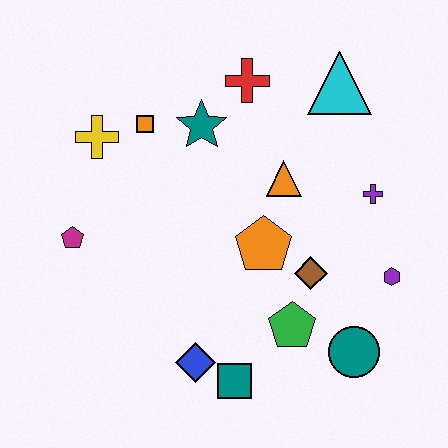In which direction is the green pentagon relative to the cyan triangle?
The green pentagon is below the cyan triangle.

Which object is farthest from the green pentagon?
The yellow cross is farthest from the green pentagon.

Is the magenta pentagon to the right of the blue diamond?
No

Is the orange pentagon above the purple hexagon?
Yes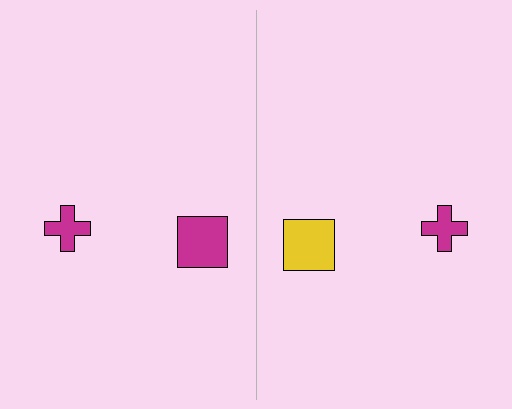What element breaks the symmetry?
The yellow square on the right side breaks the symmetry — its mirror counterpart is magenta.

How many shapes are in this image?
There are 4 shapes in this image.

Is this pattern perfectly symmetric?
No, the pattern is not perfectly symmetric. The yellow square on the right side breaks the symmetry — its mirror counterpart is magenta.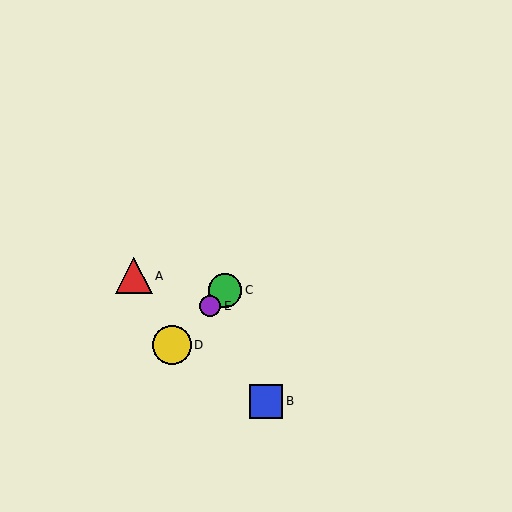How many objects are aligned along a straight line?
3 objects (C, D, E) are aligned along a straight line.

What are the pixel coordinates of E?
Object E is at (210, 306).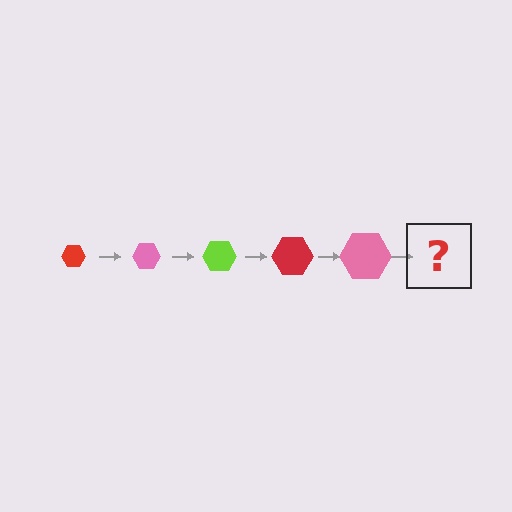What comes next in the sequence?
The next element should be a lime hexagon, larger than the previous one.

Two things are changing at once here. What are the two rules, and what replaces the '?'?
The two rules are that the hexagon grows larger each step and the color cycles through red, pink, and lime. The '?' should be a lime hexagon, larger than the previous one.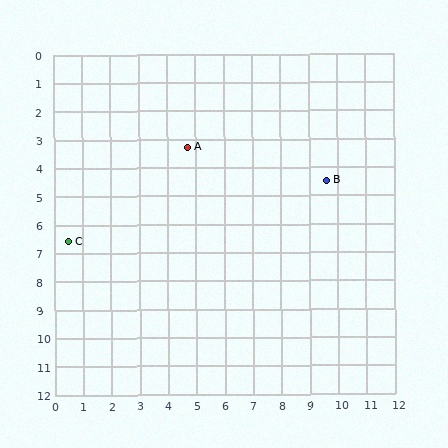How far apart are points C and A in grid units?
Points C and A are about 5.3 grid units apart.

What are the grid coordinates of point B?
Point B is at approximately (9.6, 4.5).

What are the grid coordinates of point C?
Point C is at approximately (0.5, 6.6).